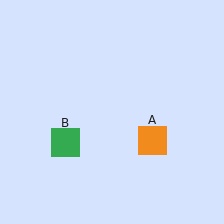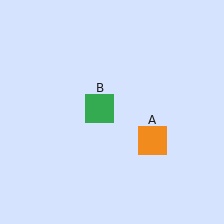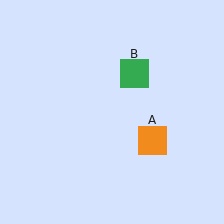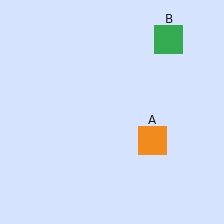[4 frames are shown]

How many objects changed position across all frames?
1 object changed position: green square (object B).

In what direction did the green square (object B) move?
The green square (object B) moved up and to the right.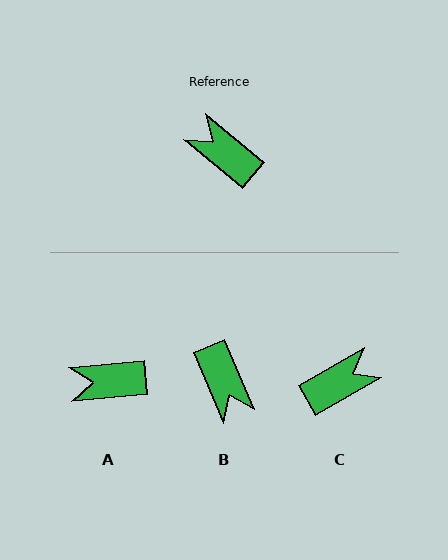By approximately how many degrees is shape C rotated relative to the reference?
Approximately 110 degrees clockwise.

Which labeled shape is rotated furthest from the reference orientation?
B, about 153 degrees away.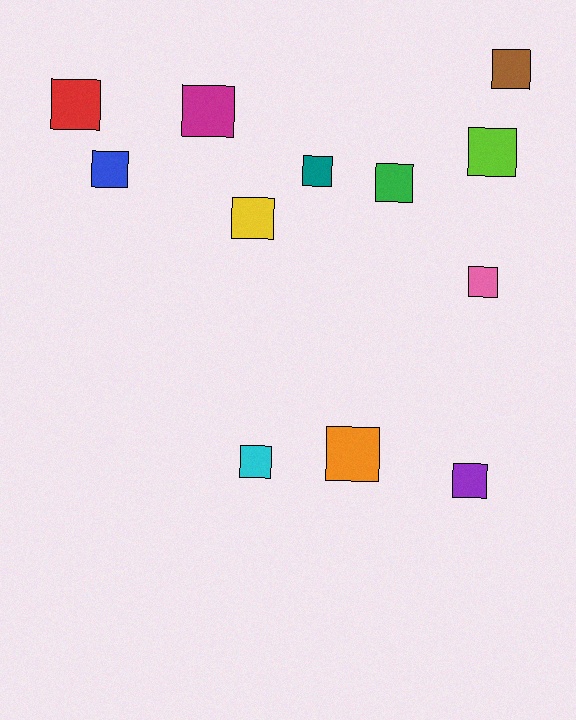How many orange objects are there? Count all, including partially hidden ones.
There is 1 orange object.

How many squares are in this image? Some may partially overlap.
There are 12 squares.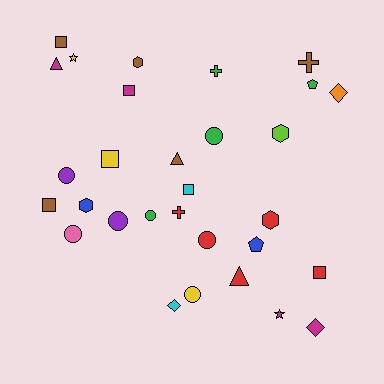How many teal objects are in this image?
There are no teal objects.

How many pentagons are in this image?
There are 2 pentagons.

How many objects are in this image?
There are 30 objects.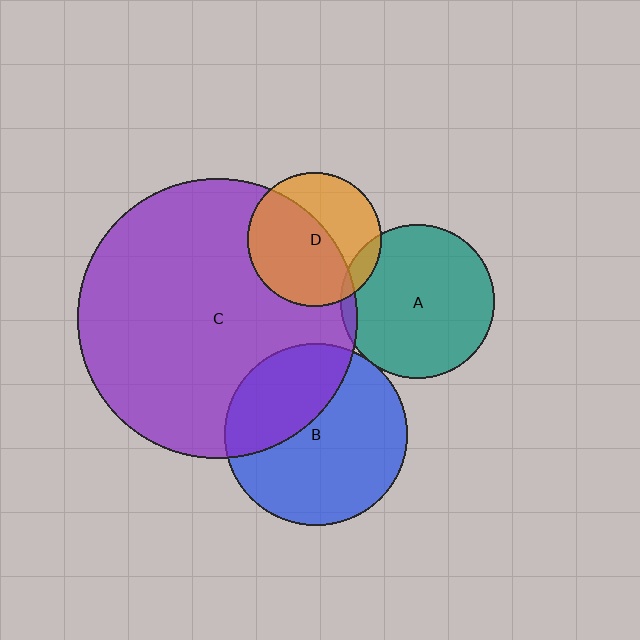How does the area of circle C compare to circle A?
Approximately 3.3 times.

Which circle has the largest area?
Circle C (purple).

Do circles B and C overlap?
Yes.